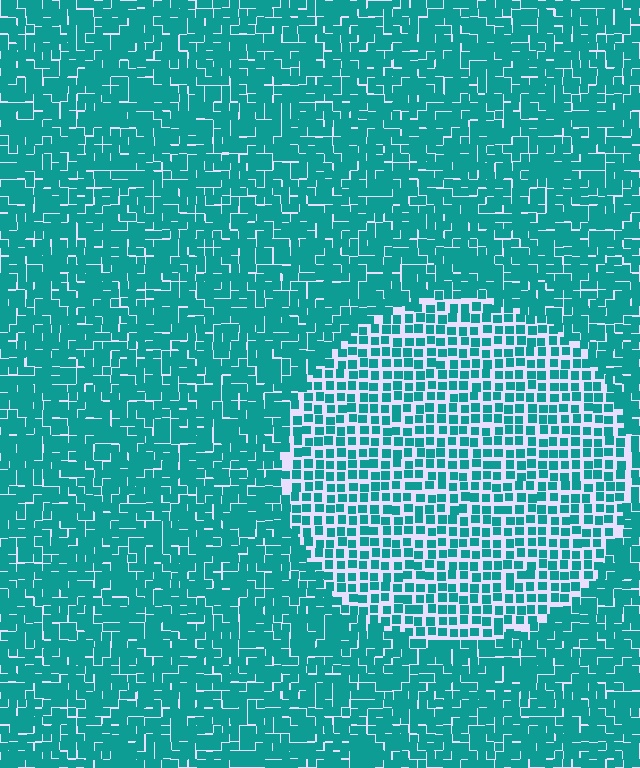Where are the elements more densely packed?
The elements are more densely packed outside the circle boundary.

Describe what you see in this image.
The image contains small teal elements arranged at two different densities. A circle-shaped region is visible where the elements are less densely packed than the surrounding area.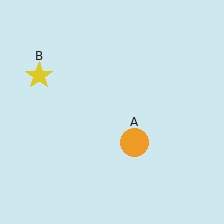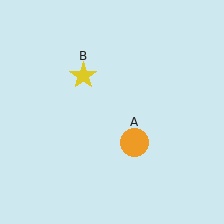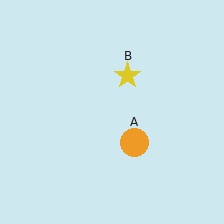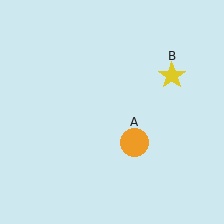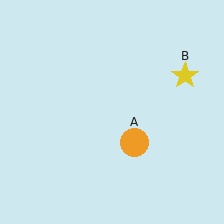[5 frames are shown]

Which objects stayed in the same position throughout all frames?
Orange circle (object A) remained stationary.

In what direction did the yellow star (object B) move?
The yellow star (object B) moved right.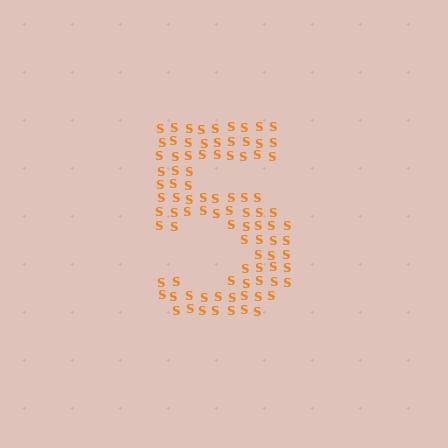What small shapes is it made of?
It is made of small letter S's.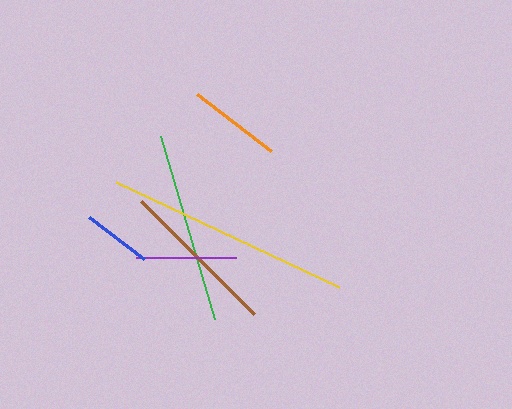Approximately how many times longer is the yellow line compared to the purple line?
The yellow line is approximately 2.5 times the length of the purple line.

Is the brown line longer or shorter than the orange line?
The brown line is longer than the orange line.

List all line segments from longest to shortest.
From longest to shortest: yellow, green, brown, purple, orange, blue.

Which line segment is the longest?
The yellow line is the longest at approximately 247 pixels.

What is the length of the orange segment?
The orange segment is approximately 93 pixels long.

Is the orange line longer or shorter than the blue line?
The orange line is longer than the blue line.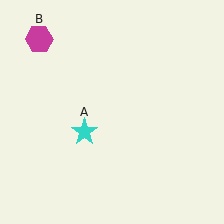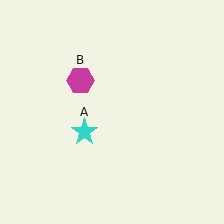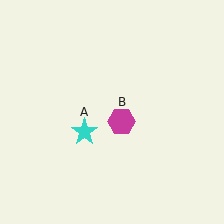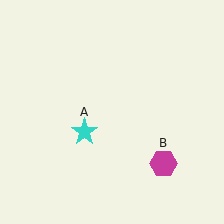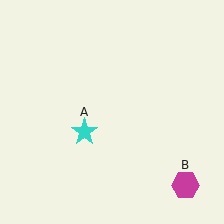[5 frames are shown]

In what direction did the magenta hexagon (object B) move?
The magenta hexagon (object B) moved down and to the right.